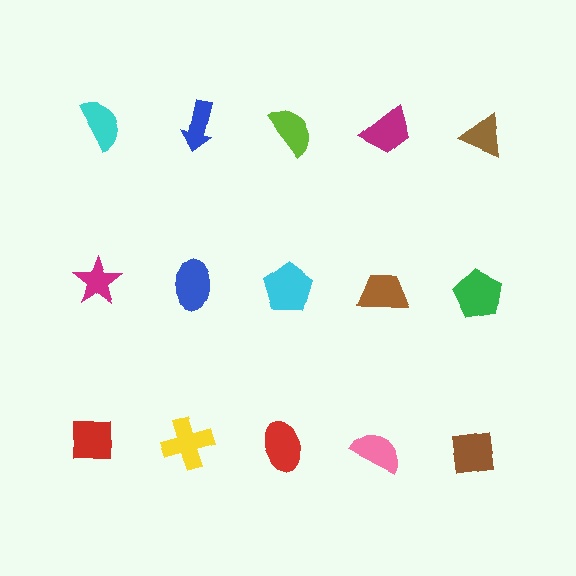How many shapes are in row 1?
5 shapes.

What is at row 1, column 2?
A blue arrow.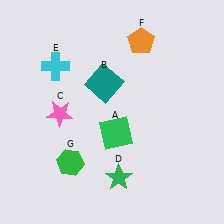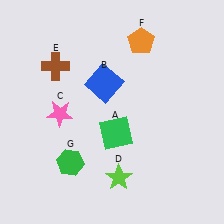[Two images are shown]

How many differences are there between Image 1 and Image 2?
There are 3 differences between the two images.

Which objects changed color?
B changed from teal to blue. D changed from green to lime. E changed from cyan to brown.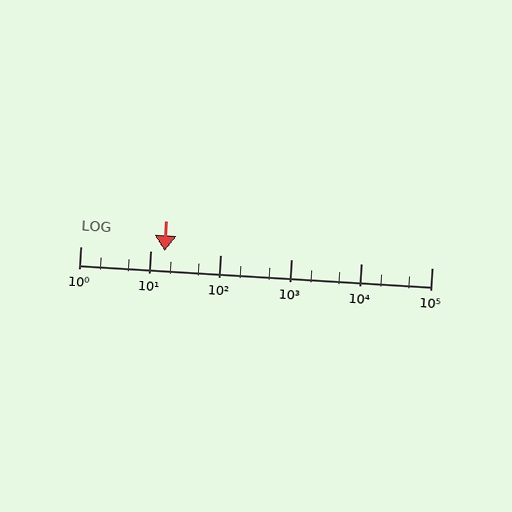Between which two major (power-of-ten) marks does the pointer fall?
The pointer is between 10 and 100.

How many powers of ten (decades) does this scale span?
The scale spans 5 decades, from 1 to 100000.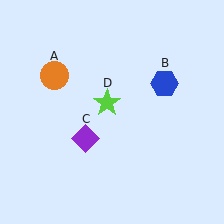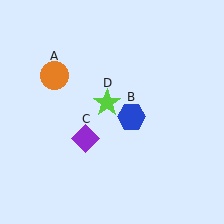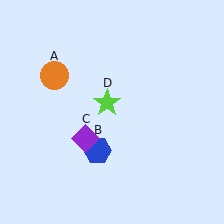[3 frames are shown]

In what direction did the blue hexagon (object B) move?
The blue hexagon (object B) moved down and to the left.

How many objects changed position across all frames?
1 object changed position: blue hexagon (object B).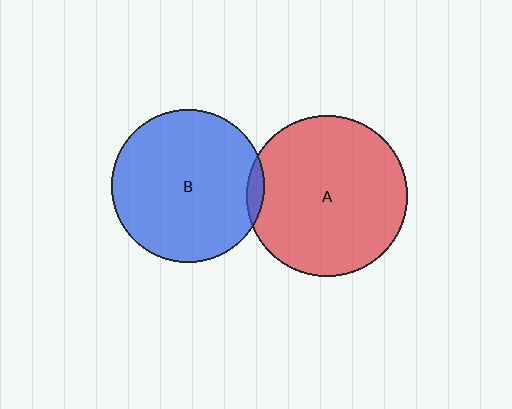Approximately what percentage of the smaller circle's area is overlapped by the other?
Approximately 5%.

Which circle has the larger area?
Circle A (red).